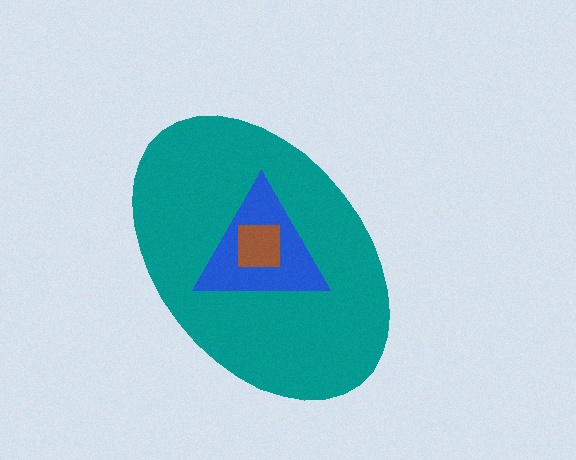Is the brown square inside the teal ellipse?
Yes.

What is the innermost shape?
The brown square.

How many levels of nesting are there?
3.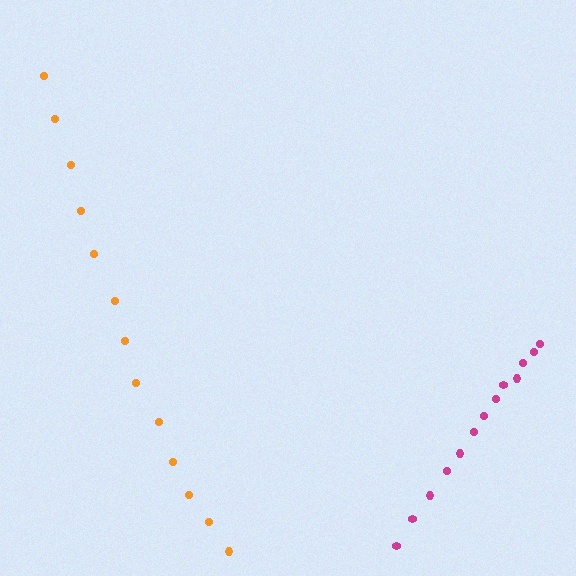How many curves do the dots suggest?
There are 2 distinct paths.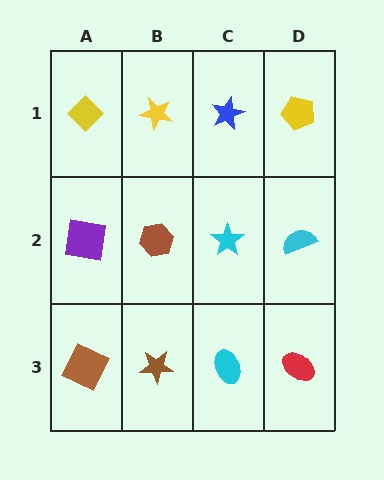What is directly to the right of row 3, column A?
A brown star.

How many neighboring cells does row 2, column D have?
3.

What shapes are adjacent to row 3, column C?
A cyan star (row 2, column C), a brown star (row 3, column B), a red ellipse (row 3, column D).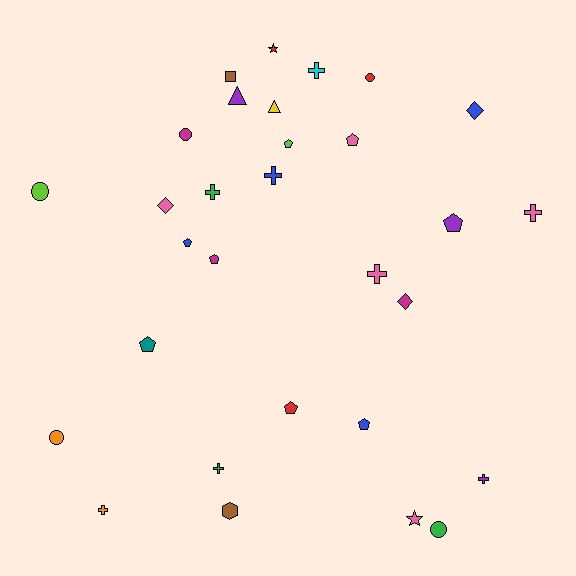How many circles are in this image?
There are 5 circles.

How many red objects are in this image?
There are 3 red objects.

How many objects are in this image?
There are 30 objects.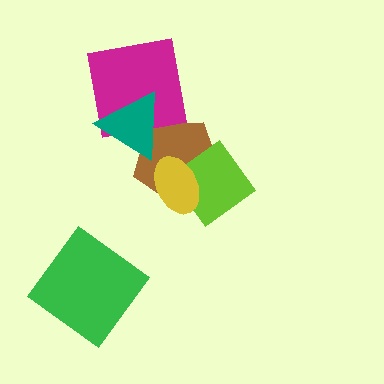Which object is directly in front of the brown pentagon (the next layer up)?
The lime diamond is directly in front of the brown pentagon.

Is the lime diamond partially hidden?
Yes, it is partially covered by another shape.